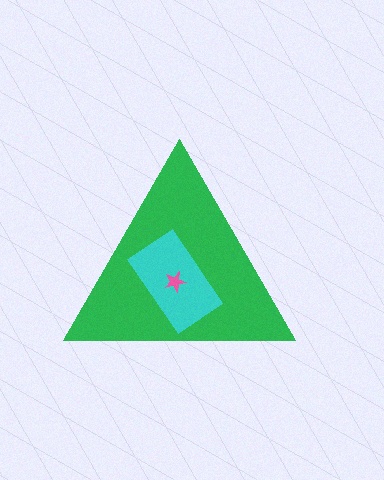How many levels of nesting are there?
3.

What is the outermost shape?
The green triangle.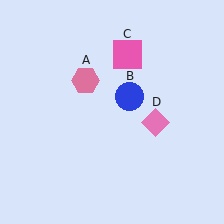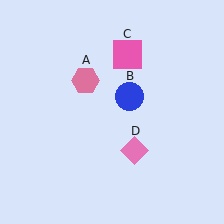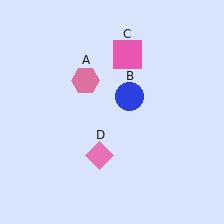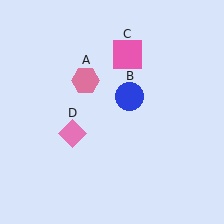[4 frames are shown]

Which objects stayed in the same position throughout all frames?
Pink hexagon (object A) and blue circle (object B) and pink square (object C) remained stationary.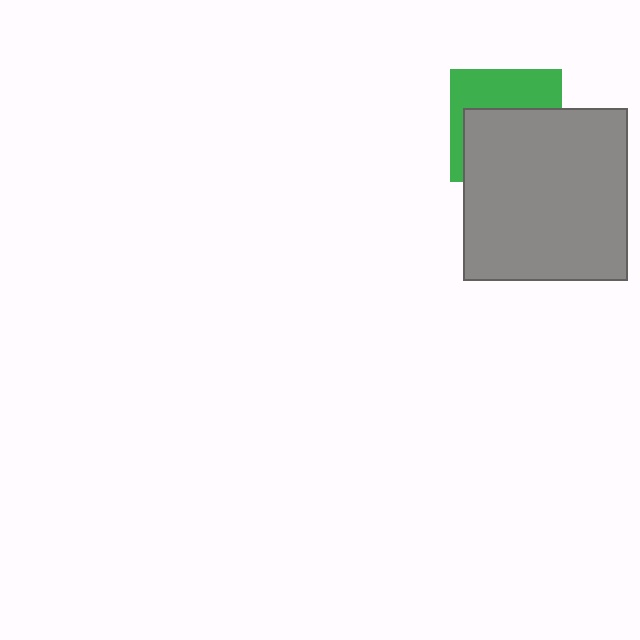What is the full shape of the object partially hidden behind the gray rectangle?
The partially hidden object is a green square.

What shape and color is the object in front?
The object in front is a gray rectangle.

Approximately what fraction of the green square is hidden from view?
Roughly 58% of the green square is hidden behind the gray rectangle.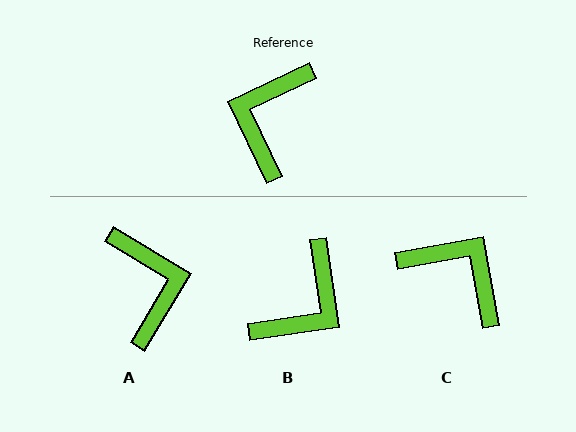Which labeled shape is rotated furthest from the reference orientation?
B, about 163 degrees away.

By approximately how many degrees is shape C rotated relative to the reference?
Approximately 106 degrees clockwise.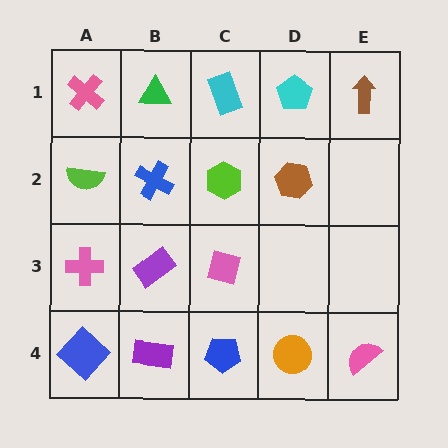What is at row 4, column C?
A blue pentagon.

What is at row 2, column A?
A lime semicircle.